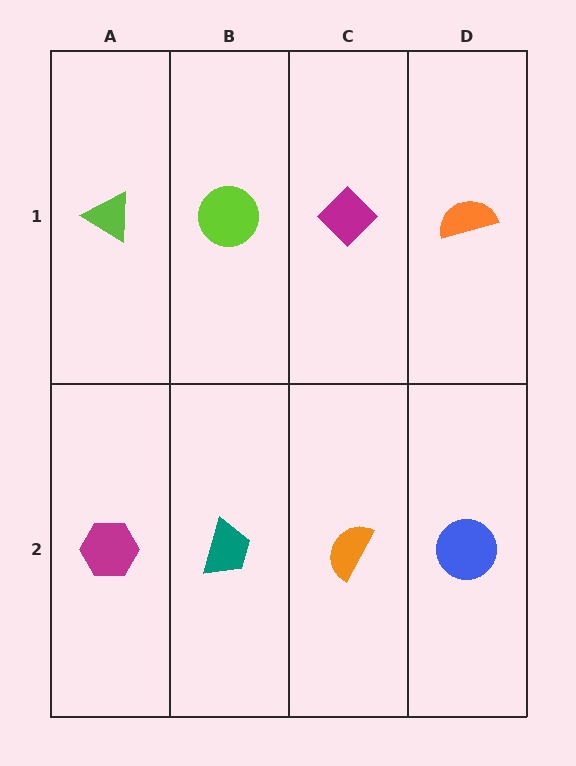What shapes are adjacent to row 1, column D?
A blue circle (row 2, column D), a magenta diamond (row 1, column C).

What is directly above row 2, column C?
A magenta diamond.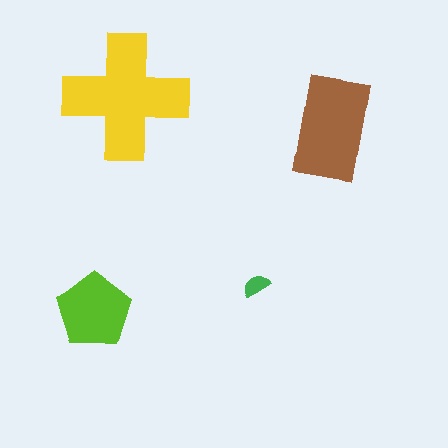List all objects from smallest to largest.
The green semicircle, the lime pentagon, the brown rectangle, the yellow cross.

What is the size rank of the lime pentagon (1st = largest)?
3rd.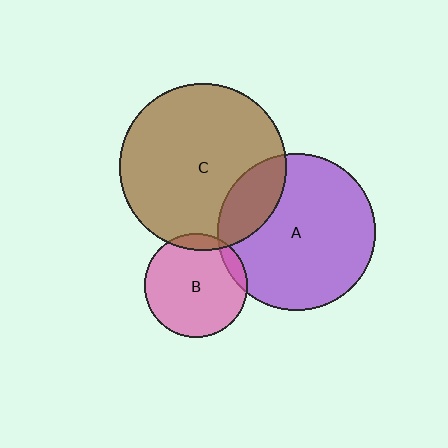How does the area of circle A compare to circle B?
Approximately 2.3 times.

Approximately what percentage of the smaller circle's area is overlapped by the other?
Approximately 10%.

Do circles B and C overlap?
Yes.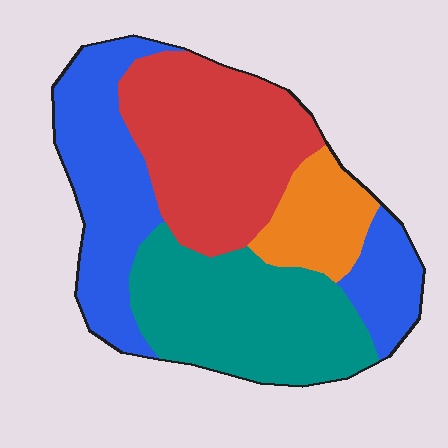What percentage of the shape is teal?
Teal takes up about one quarter (1/4) of the shape.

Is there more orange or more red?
Red.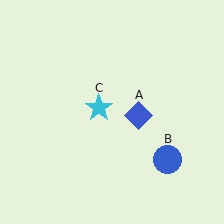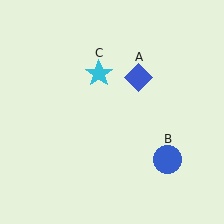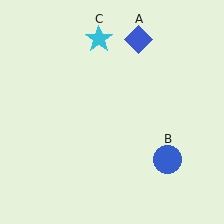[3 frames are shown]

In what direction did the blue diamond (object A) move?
The blue diamond (object A) moved up.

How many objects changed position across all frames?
2 objects changed position: blue diamond (object A), cyan star (object C).